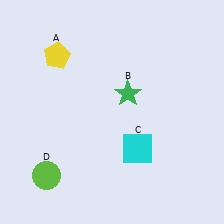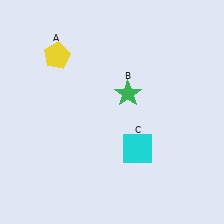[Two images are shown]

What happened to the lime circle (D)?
The lime circle (D) was removed in Image 2. It was in the bottom-left area of Image 1.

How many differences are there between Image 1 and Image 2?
There is 1 difference between the two images.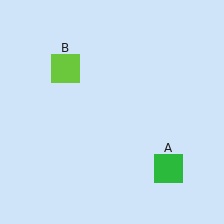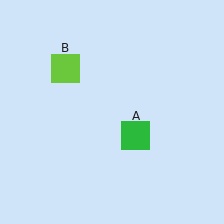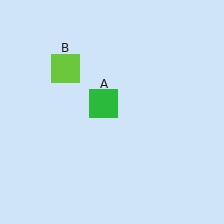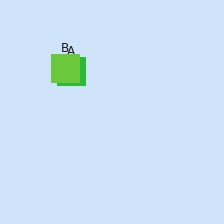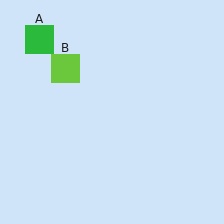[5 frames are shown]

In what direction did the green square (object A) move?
The green square (object A) moved up and to the left.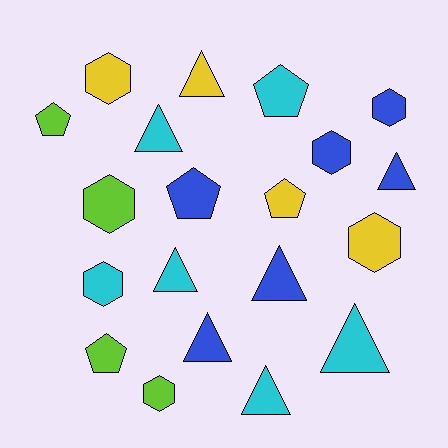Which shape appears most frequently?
Triangle, with 8 objects.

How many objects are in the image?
There are 20 objects.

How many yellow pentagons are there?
There is 1 yellow pentagon.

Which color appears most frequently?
Cyan, with 6 objects.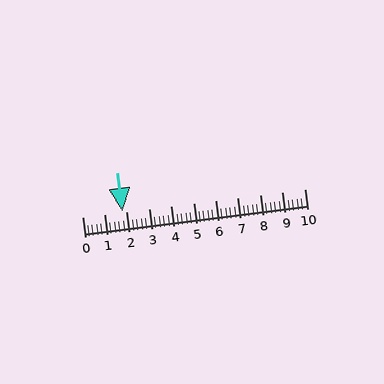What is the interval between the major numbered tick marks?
The major tick marks are spaced 1 units apart.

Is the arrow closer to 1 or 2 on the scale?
The arrow is closer to 2.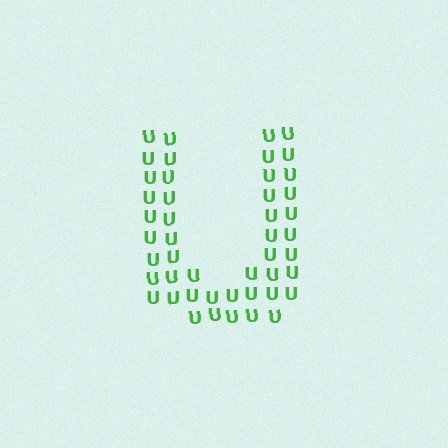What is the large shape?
The large shape is the letter U.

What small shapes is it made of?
It is made of small letter U's.